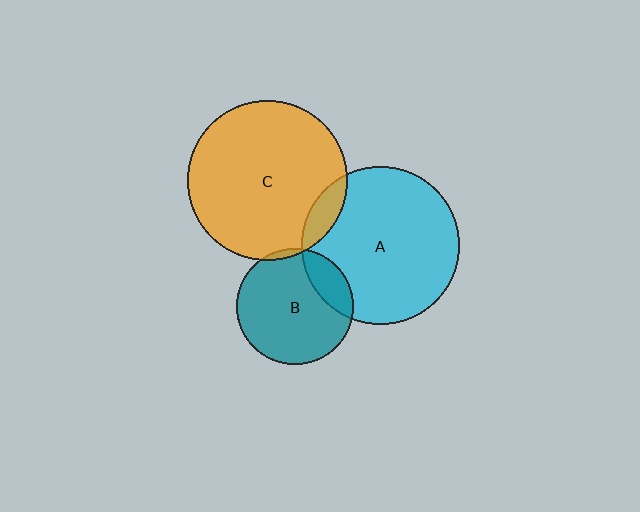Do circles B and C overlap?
Yes.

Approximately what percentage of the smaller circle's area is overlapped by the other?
Approximately 5%.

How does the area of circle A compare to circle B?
Approximately 1.8 times.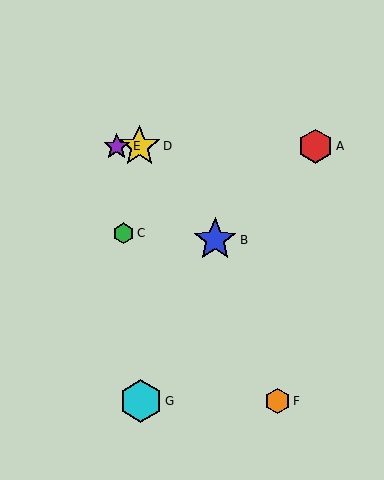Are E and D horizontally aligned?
Yes, both are at y≈146.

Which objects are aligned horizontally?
Objects A, D, E are aligned horizontally.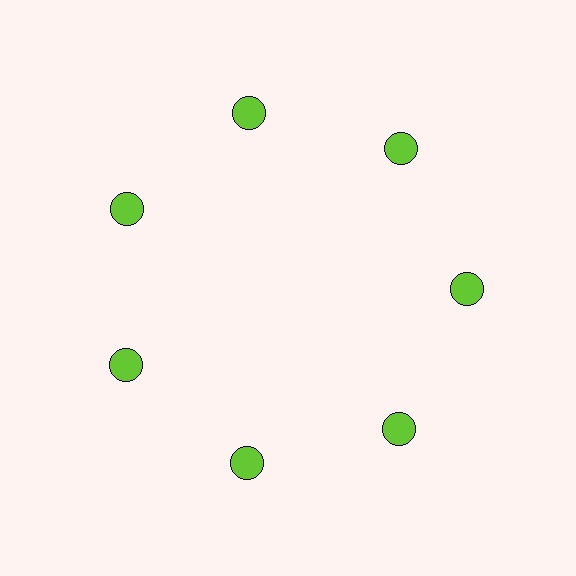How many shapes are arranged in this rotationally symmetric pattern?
There are 7 shapes, arranged in 7 groups of 1.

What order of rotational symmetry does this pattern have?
This pattern has 7-fold rotational symmetry.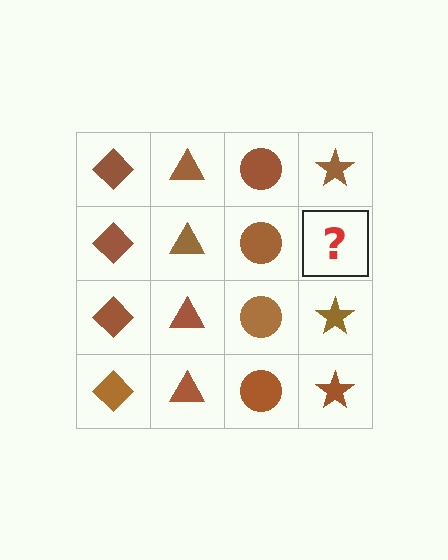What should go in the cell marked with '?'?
The missing cell should contain a brown star.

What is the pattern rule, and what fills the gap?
The rule is that each column has a consistent shape. The gap should be filled with a brown star.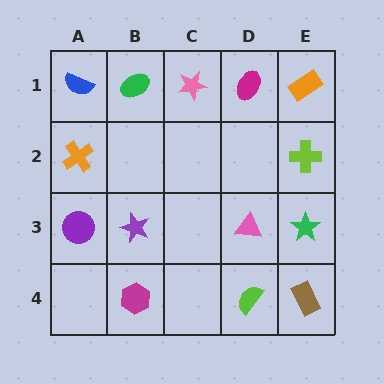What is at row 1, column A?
A blue semicircle.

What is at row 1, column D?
A magenta ellipse.